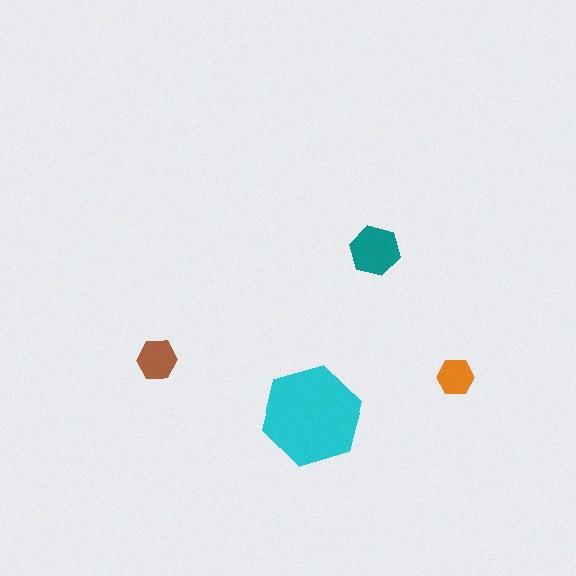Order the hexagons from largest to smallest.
the cyan one, the teal one, the brown one, the orange one.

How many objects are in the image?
There are 4 objects in the image.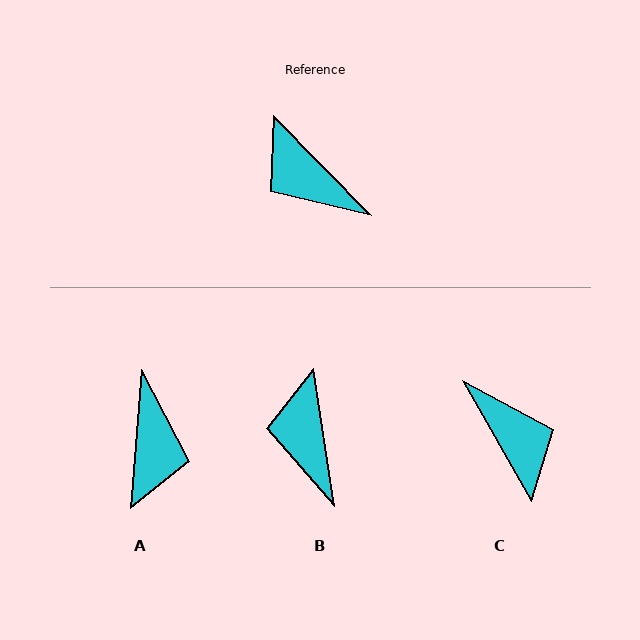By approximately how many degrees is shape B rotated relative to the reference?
Approximately 35 degrees clockwise.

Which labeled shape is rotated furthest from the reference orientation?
C, about 166 degrees away.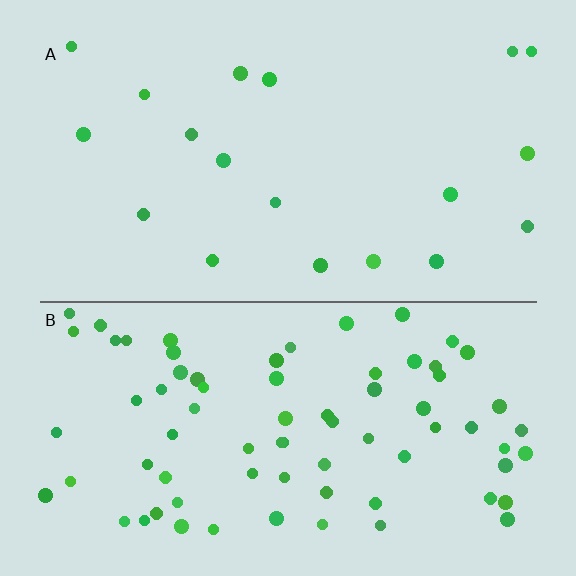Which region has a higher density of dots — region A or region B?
B (the bottom).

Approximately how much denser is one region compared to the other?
Approximately 4.0× — region B over region A.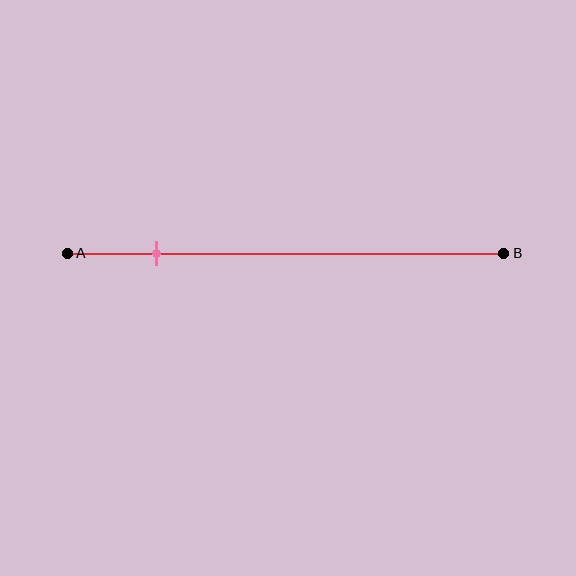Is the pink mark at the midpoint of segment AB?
No, the mark is at about 20% from A, not at the 50% midpoint.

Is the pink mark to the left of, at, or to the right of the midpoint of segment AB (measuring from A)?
The pink mark is to the left of the midpoint of segment AB.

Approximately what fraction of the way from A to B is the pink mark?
The pink mark is approximately 20% of the way from A to B.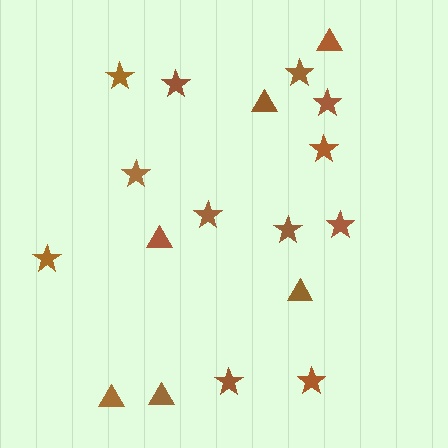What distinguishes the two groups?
There are 2 groups: one group of stars (12) and one group of triangles (6).